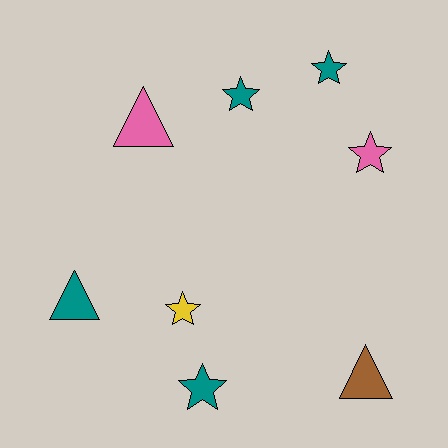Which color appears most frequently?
Teal, with 4 objects.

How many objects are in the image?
There are 8 objects.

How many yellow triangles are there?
There are no yellow triangles.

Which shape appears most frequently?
Star, with 5 objects.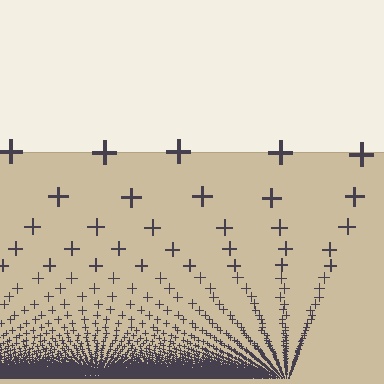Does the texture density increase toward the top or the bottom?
Density increases toward the bottom.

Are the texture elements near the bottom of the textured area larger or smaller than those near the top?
Smaller. The gradient is inverted — elements near the bottom are smaller and denser.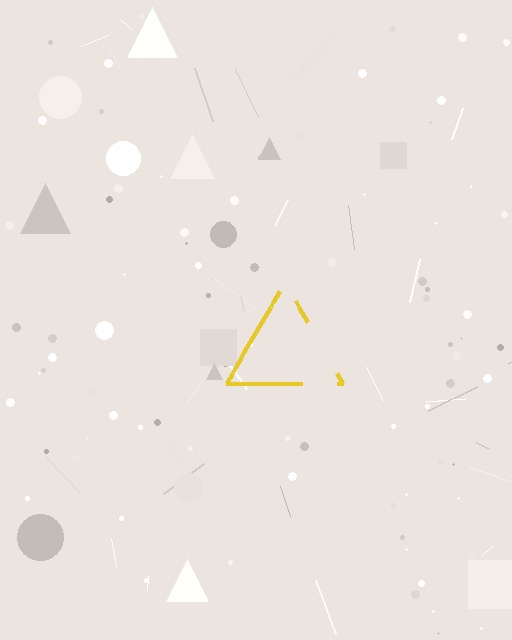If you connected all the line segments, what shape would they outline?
They would outline a triangle.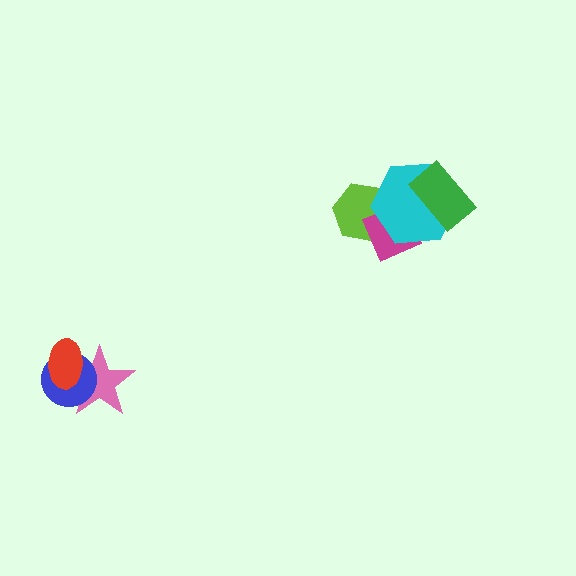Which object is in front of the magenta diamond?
The cyan hexagon is in front of the magenta diamond.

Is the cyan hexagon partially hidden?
Yes, it is partially covered by another shape.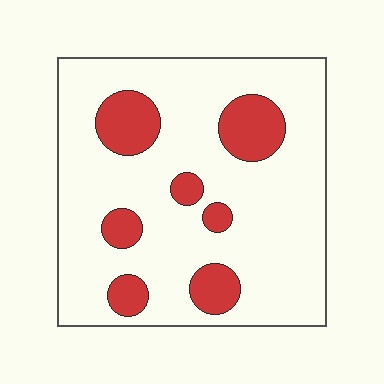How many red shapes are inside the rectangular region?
7.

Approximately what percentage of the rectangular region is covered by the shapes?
Approximately 20%.